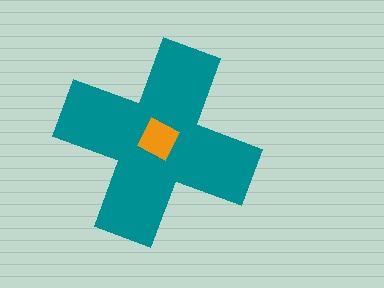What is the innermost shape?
The orange diamond.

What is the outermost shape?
The teal cross.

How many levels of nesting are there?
2.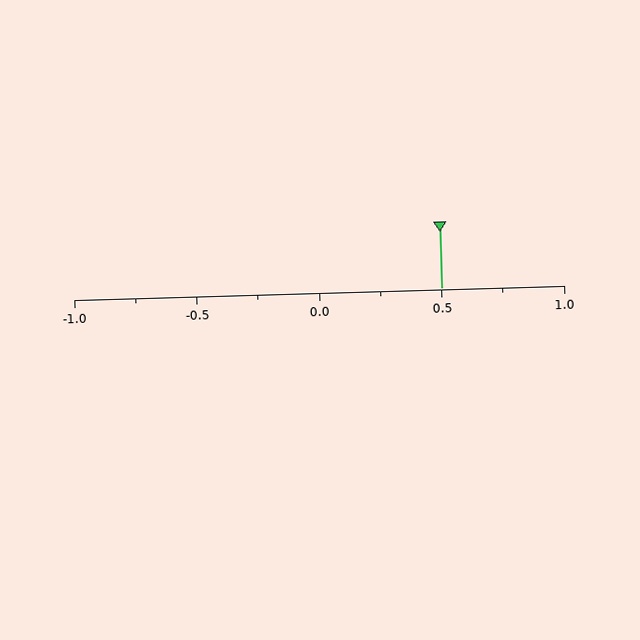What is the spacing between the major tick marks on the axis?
The major ticks are spaced 0.5 apart.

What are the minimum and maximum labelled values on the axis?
The axis runs from -1.0 to 1.0.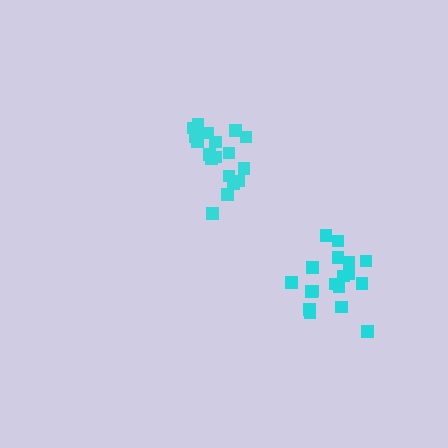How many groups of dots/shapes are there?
There are 2 groups.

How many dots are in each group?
Group 1: 18 dots, Group 2: 18 dots (36 total).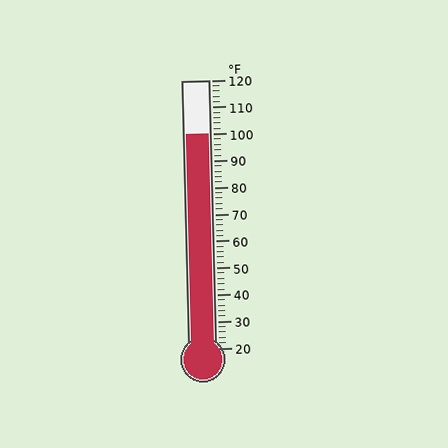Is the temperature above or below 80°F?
The temperature is above 80°F.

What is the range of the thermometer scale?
The thermometer scale ranges from 20°F to 120°F.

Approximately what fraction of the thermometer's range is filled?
The thermometer is filled to approximately 80% of its range.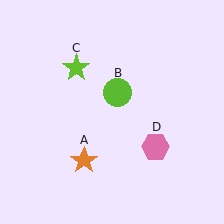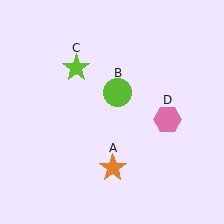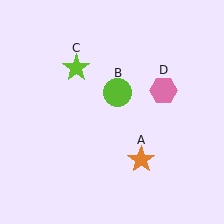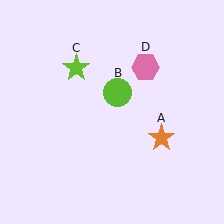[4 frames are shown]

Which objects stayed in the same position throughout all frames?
Lime circle (object B) and lime star (object C) remained stationary.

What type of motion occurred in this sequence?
The orange star (object A), pink hexagon (object D) rotated counterclockwise around the center of the scene.